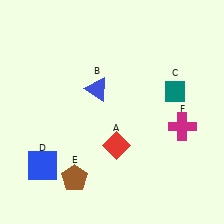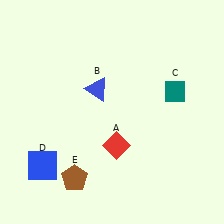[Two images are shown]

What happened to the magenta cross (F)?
The magenta cross (F) was removed in Image 2. It was in the bottom-right area of Image 1.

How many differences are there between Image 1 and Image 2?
There is 1 difference between the two images.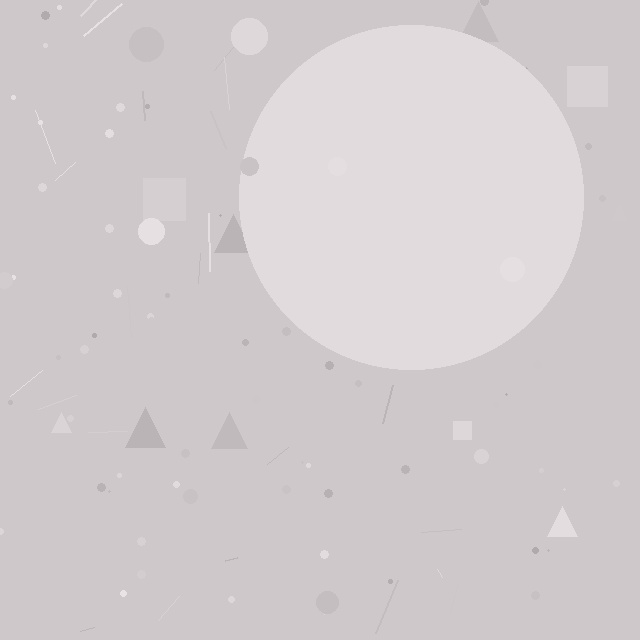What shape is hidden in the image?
A circle is hidden in the image.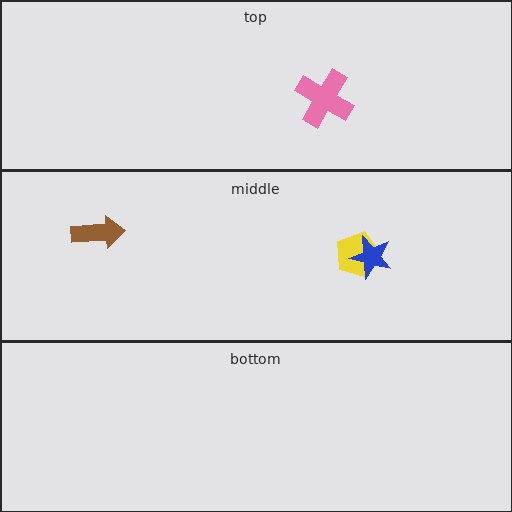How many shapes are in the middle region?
3.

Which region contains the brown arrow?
The middle region.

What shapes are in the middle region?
The brown arrow, the yellow pentagon, the blue star.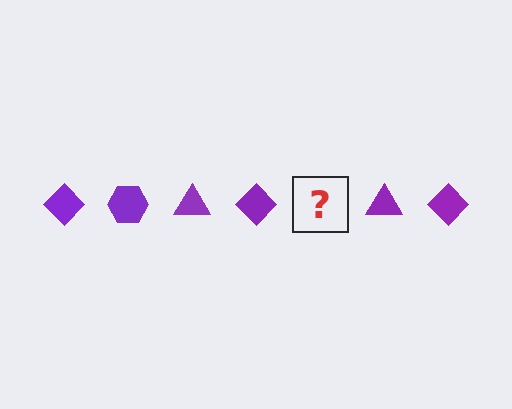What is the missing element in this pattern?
The missing element is a purple hexagon.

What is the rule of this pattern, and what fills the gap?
The rule is that the pattern cycles through diamond, hexagon, triangle shapes in purple. The gap should be filled with a purple hexagon.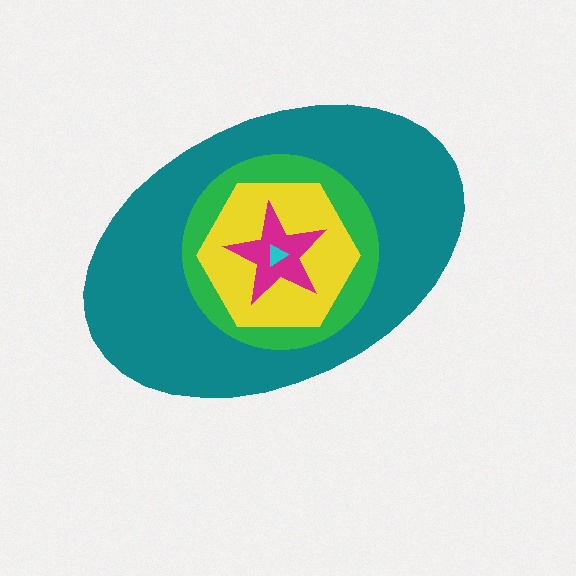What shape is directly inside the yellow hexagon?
The magenta star.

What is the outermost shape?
The teal ellipse.